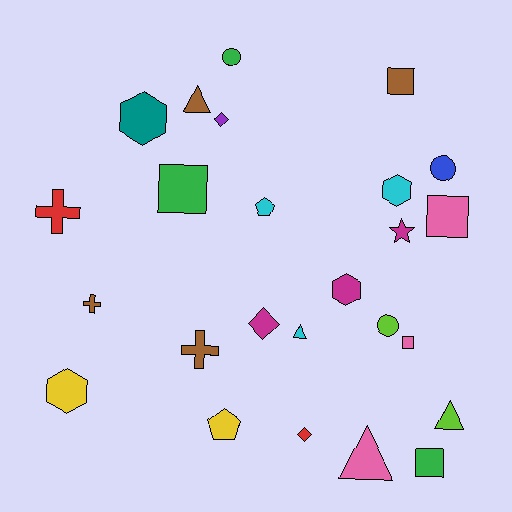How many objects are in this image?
There are 25 objects.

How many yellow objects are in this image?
There are 2 yellow objects.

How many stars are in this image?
There is 1 star.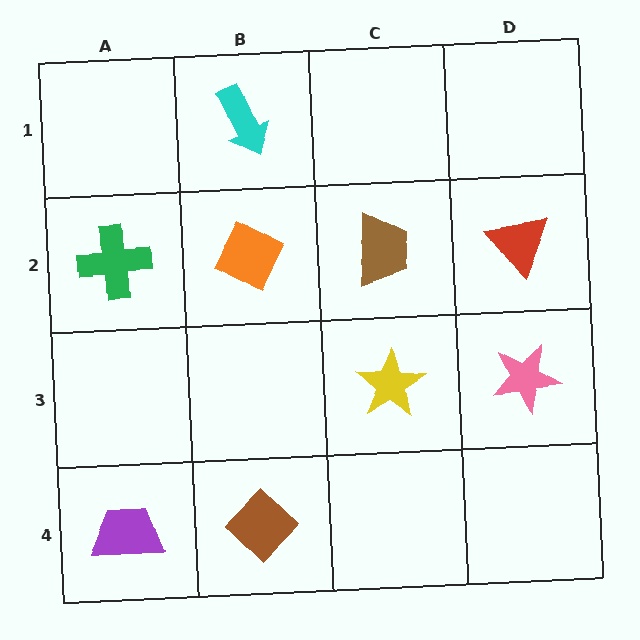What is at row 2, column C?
A brown trapezoid.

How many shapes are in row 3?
2 shapes.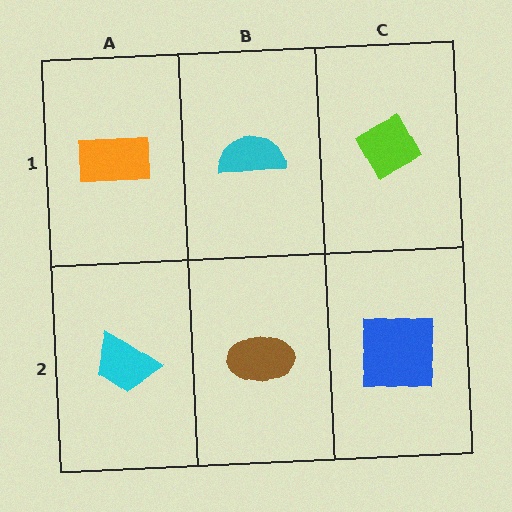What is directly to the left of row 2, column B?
A cyan trapezoid.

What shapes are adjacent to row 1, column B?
A brown ellipse (row 2, column B), an orange rectangle (row 1, column A), a lime diamond (row 1, column C).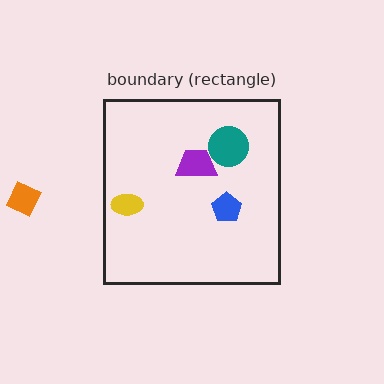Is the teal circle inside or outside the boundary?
Inside.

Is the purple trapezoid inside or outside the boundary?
Inside.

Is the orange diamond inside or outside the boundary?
Outside.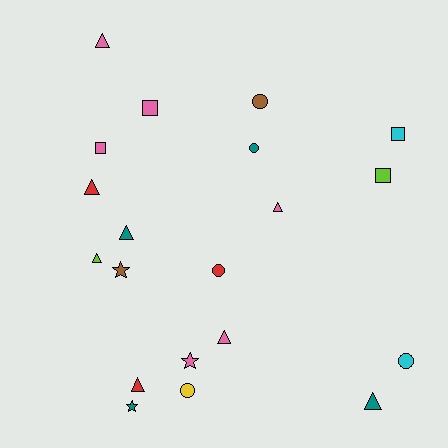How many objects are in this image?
There are 20 objects.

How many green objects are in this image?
There are no green objects.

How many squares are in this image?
There are 4 squares.